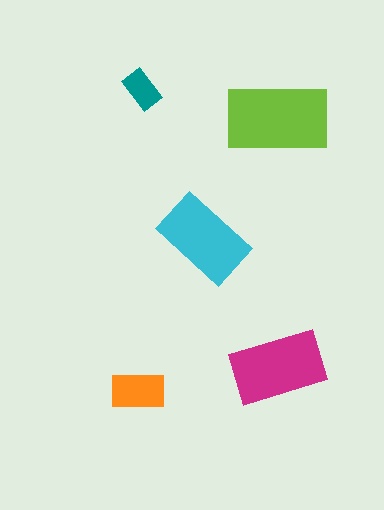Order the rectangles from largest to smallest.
the lime one, the magenta one, the cyan one, the orange one, the teal one.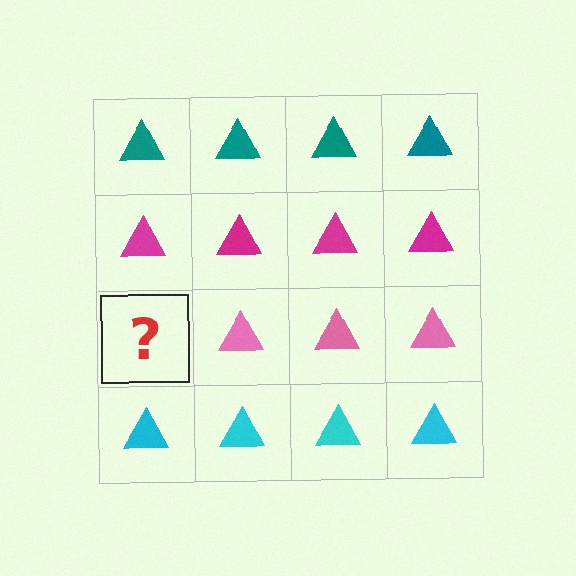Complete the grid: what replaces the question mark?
The question mark should be replaced with a pink triangle.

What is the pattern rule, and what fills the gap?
The rule is that each row has a consistent color. The gap should be filled with a pink triangle.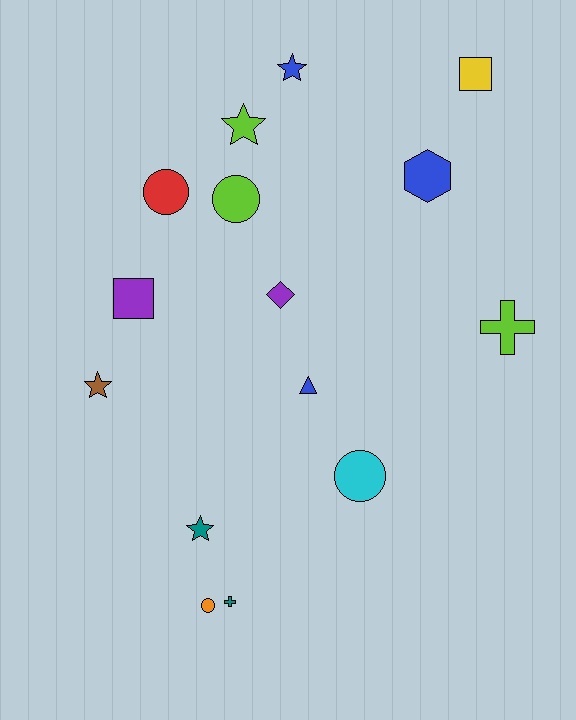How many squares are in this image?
There are 2 squares.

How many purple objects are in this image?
There are 2 purple objects.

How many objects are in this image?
There are 15 objects.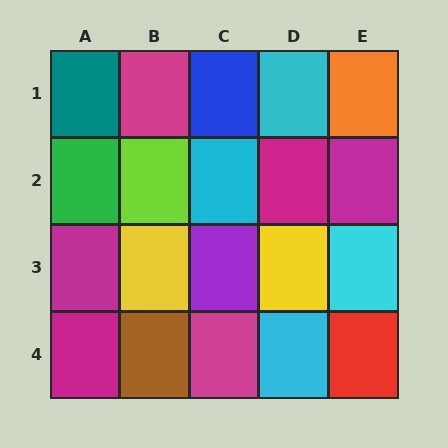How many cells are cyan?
4 cells are cyan.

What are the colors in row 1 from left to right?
Teal, magenta, blue, cyan, orange.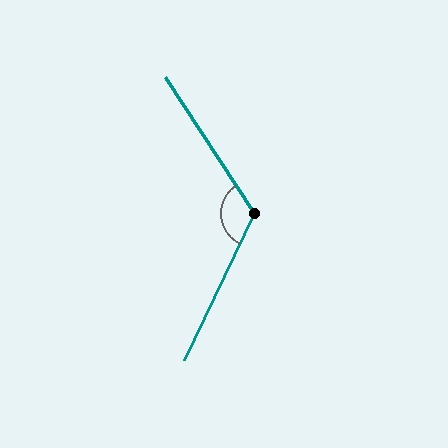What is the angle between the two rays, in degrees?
Approximately 121 degrees.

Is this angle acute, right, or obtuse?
It is obtuse.